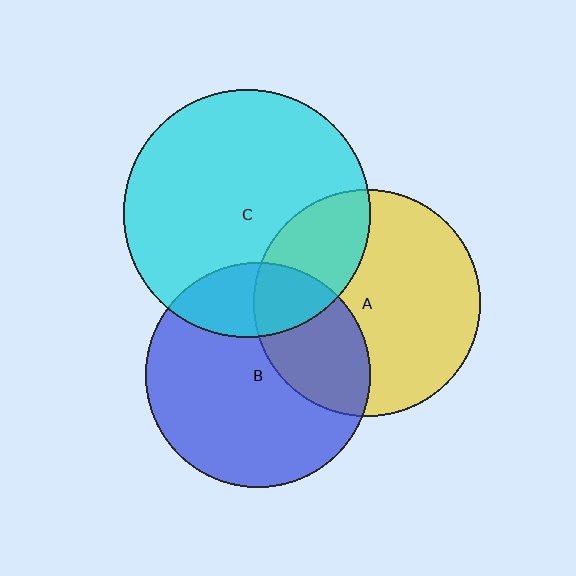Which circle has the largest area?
Circle C (cyan).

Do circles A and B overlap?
Yes.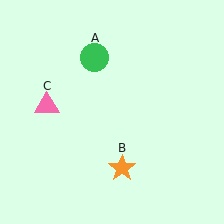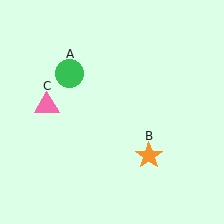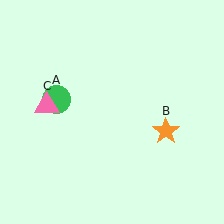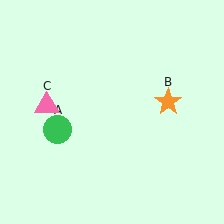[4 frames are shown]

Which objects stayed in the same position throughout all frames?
Pink triangle (object C) remained stationary.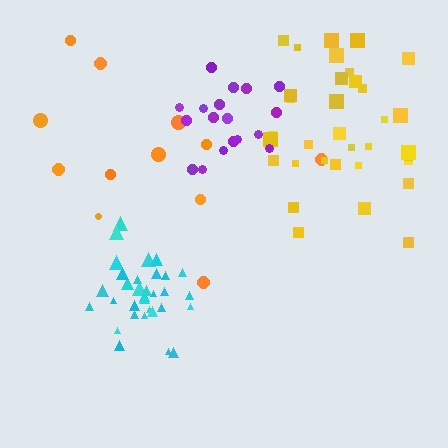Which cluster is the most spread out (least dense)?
Orange.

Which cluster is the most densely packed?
Cyan.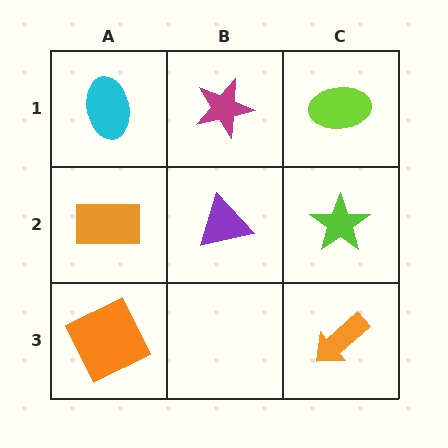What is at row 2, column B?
A purple triangle.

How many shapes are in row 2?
3 shapes.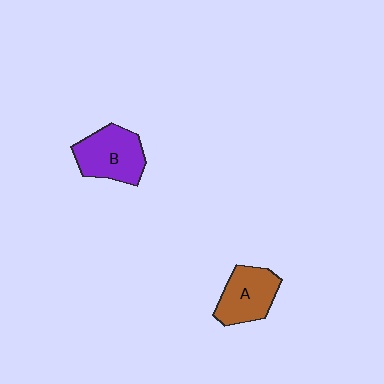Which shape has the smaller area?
Shape A (brown).